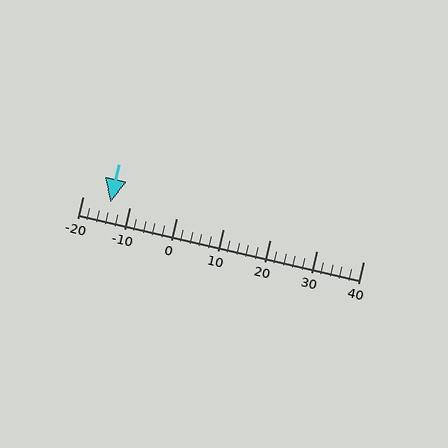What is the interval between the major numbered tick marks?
The major tick marks are spaced 10 units apart.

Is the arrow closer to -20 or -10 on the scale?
The arrow is closer to -10.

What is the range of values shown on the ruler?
The ruler shows values from -20 to 40.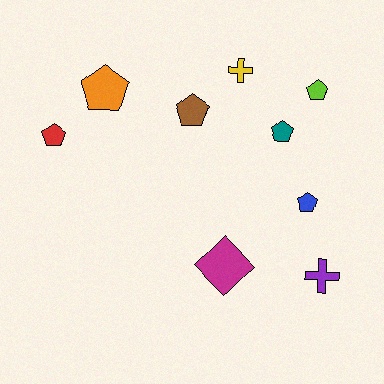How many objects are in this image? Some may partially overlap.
There are 9 objects.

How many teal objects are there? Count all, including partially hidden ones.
There is 1 teal object.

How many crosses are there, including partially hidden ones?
There are 2 crosses.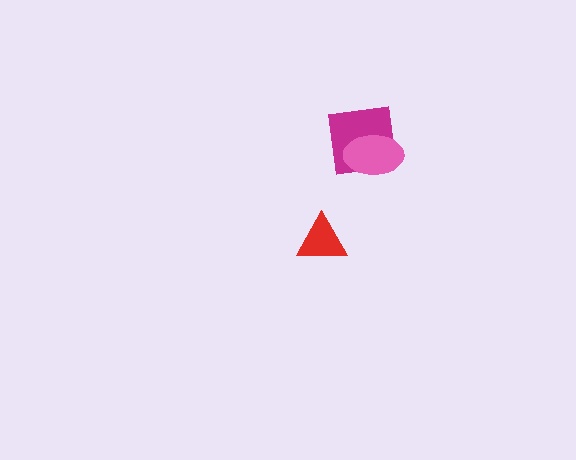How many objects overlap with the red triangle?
0 objects overlap with the red triangle.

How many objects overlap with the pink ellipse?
1 object overlaps with the pink ellipse.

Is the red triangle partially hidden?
No, no other shape covers it.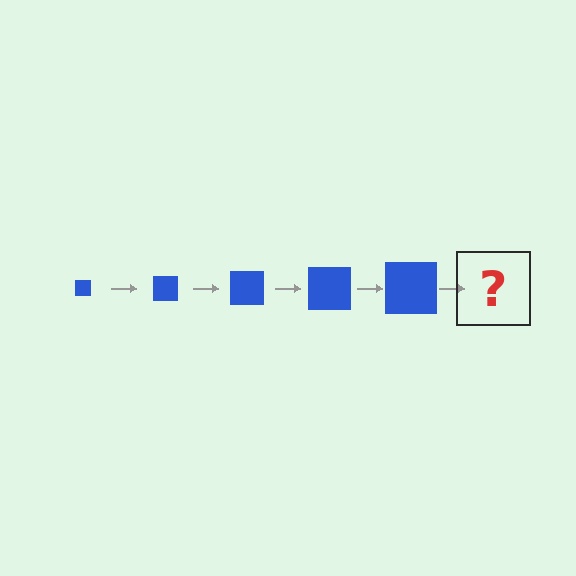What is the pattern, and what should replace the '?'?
The pattern is that the square gets progressively larger each step. The '?' should be a blue square, larger than the previous one.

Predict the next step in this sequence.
The next step is a blue square, larger than the previous one.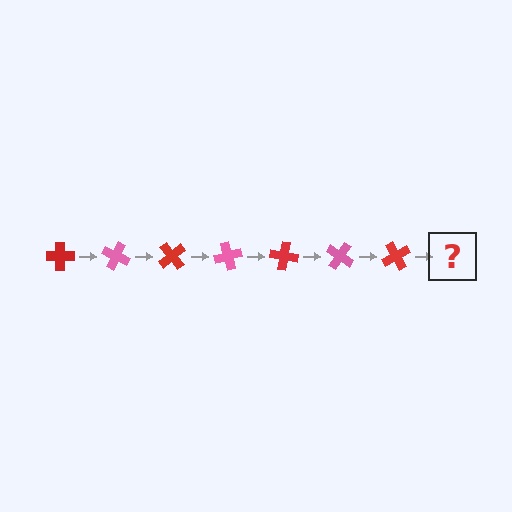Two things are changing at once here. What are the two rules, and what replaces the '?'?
The two rules are that it rotates 25 degrees each step and the color cycles through red and pink. The '?' should be a pink cross, rotated 175 degrees from the start.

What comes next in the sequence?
The next element should be a pink cross, rotated 175 degrees from the start.